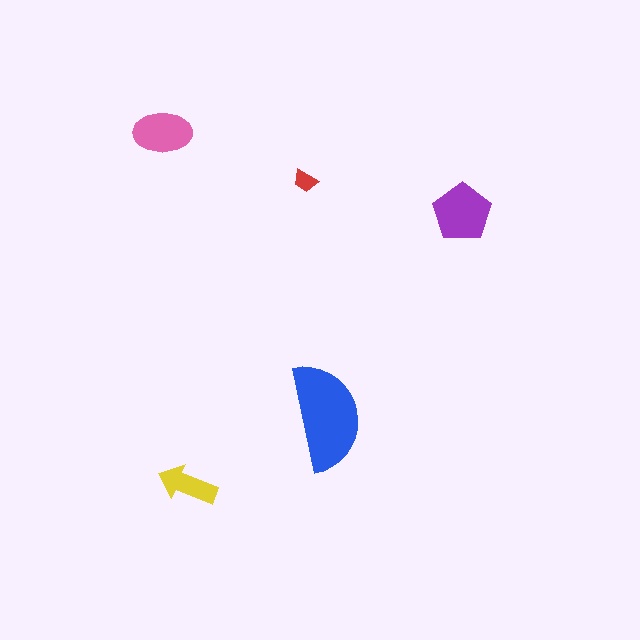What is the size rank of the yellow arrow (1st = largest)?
4th.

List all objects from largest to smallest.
The blue semicircle, the purple pentagon, the pink ellipse, the yellow arrow, the red trapezoid.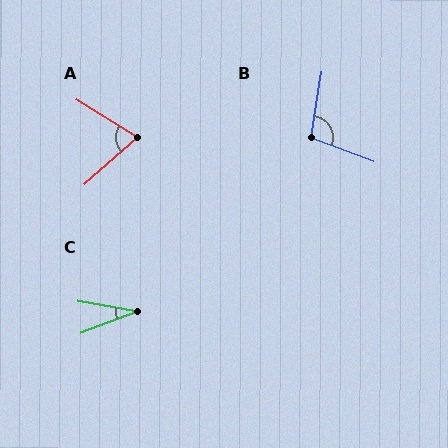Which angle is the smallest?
C, at approximately 31 degrees.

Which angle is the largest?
B, at approximately 102 degrees.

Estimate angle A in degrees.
Approximately 74 degrees.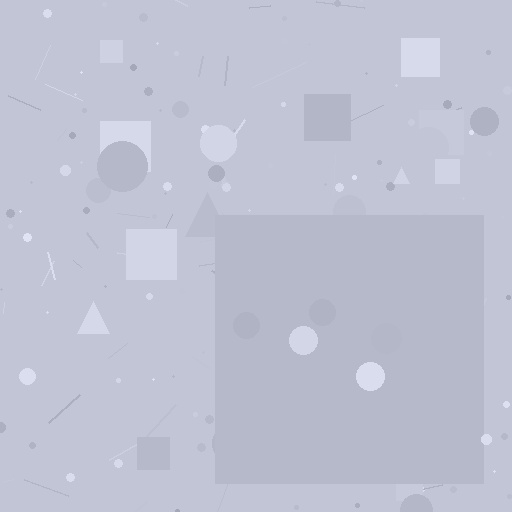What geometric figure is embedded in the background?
A square is embedded in the background.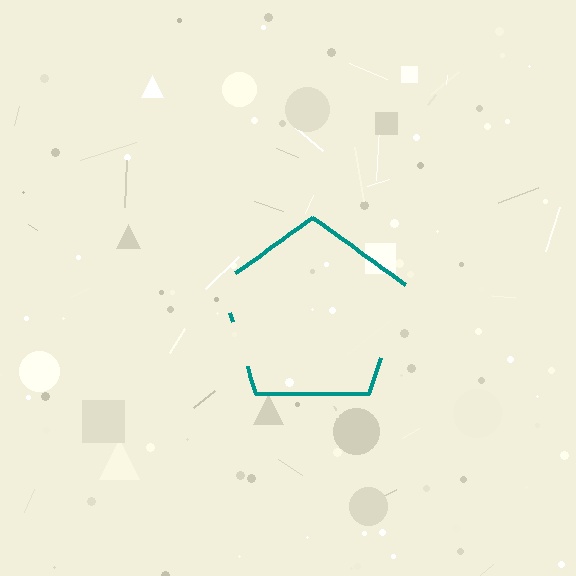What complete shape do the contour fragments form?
The contour fragments form a pentagon.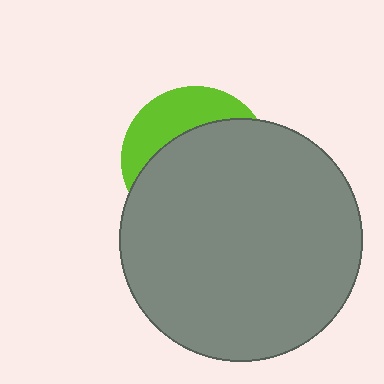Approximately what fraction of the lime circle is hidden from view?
Roughly 69% of the lime circle is hidden behind the gray circle.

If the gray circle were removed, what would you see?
You would see the complete lime circle.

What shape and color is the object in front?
The object in front is a gray circle.